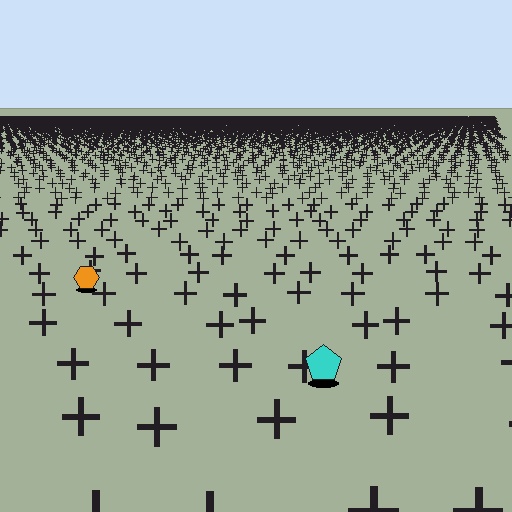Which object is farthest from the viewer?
The orange hexagon is farthest from the viewer. It appears smaller and the ground texture around it is denser.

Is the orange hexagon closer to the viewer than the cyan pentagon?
No. The cyan pentagon is closer — you can tell from the texture gradient: the ground texture is coarser near it.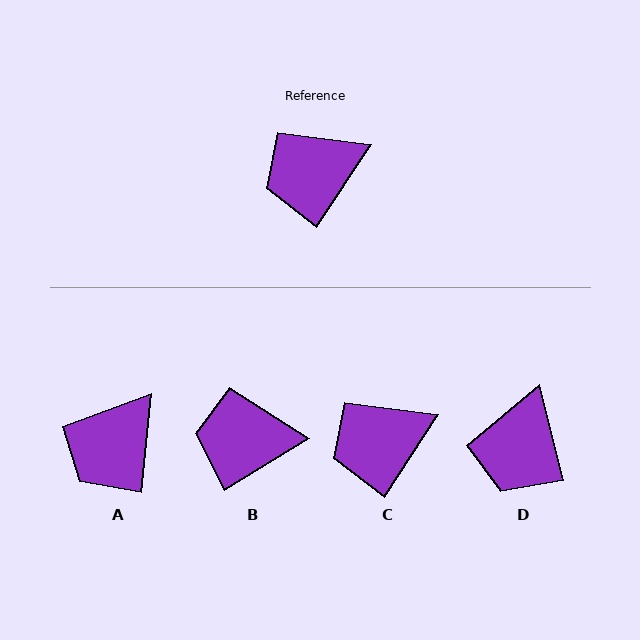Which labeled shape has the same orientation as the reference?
C.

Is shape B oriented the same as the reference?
No, it is off by about 26 degrees.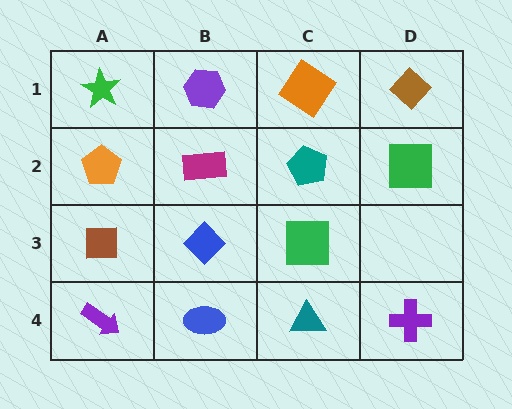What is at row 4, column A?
A purple arrow.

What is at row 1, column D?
A brown diamond.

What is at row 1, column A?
A green star.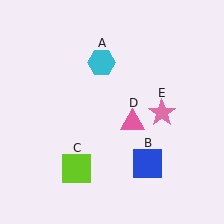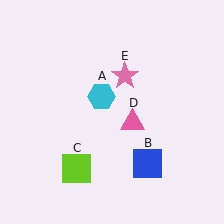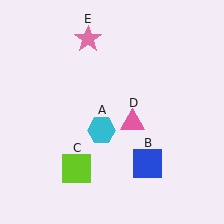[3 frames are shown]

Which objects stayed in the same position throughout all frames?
Blue square (object B) and lime square (object C) and pink triangle (object D) remained stationary.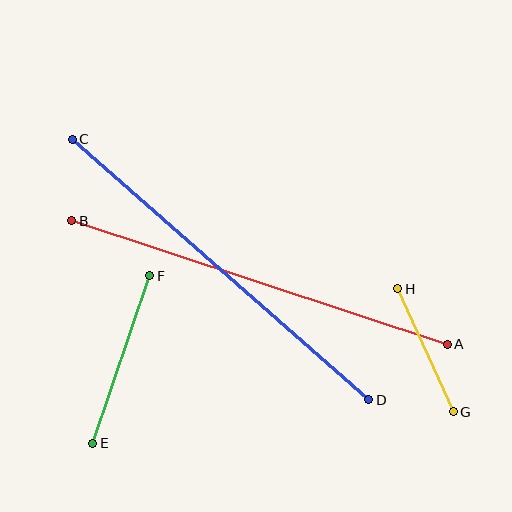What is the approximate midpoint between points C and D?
The midpoint is at approximately (221, 269) pixels.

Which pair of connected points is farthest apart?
Points A and B are farthest apart.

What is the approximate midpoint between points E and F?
The midpoint is at approximately (121, 359) pixels.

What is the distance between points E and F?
The distance is approximately 177 pixels.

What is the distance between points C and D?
The distance is approximately 395 pixels.